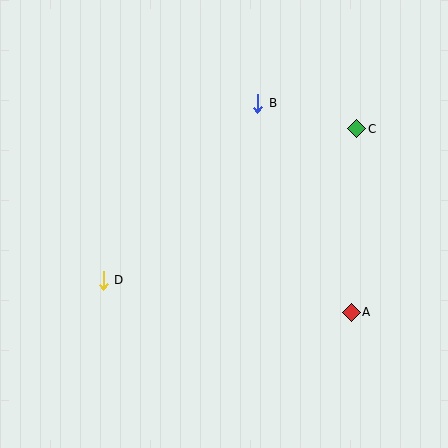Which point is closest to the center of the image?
Point B at (258, 103) is closest to the center.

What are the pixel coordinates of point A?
Point A is at (351, 312).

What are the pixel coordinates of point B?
Point B is at (258, 103).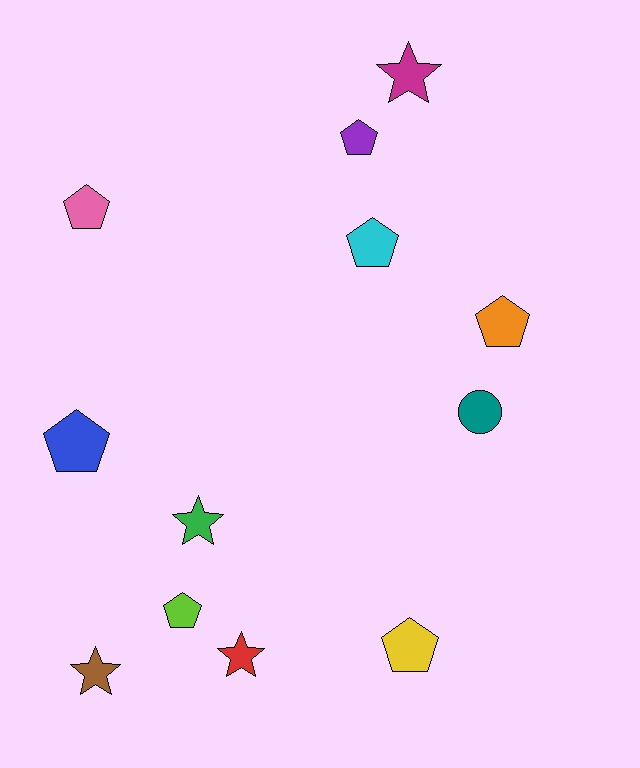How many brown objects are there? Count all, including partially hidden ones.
There is 1 brown object.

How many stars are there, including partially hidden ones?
There are 4 stars.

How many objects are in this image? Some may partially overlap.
There are 12 objects.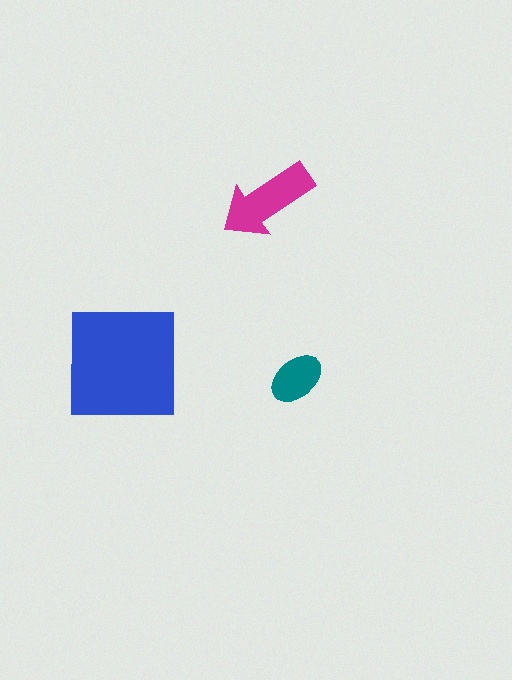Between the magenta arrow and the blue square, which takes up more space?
The blue square.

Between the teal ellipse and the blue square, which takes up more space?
The blue square.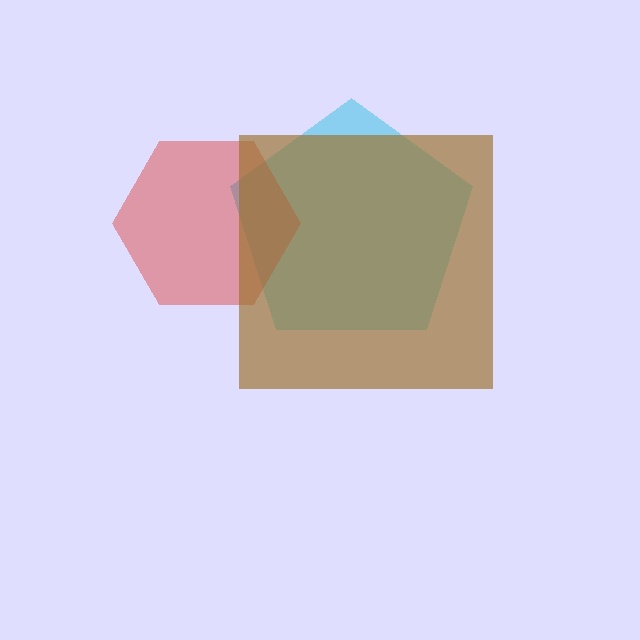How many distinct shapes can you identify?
There are 3 distinct shapes: a cyan pentagon, a red hexagon, a brown square.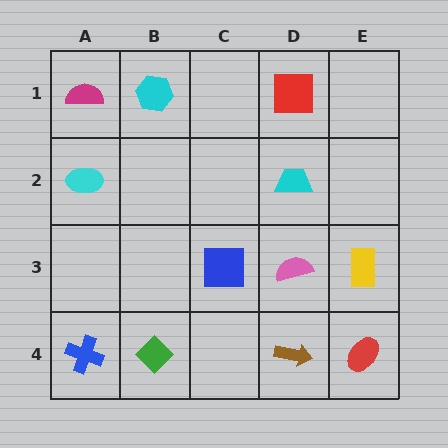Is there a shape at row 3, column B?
No, that cell is empty.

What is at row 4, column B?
A green diamond.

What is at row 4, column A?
A blue cross.